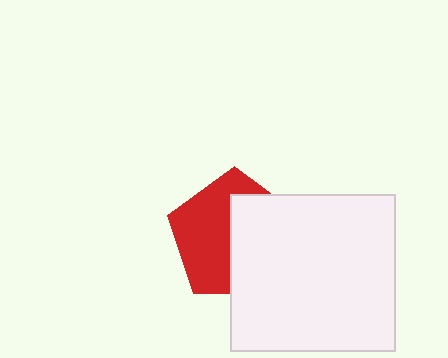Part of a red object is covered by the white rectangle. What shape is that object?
It is a pentagon.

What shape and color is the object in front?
The object in front is a white rectangle.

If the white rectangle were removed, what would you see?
You would see the complete red pentagon.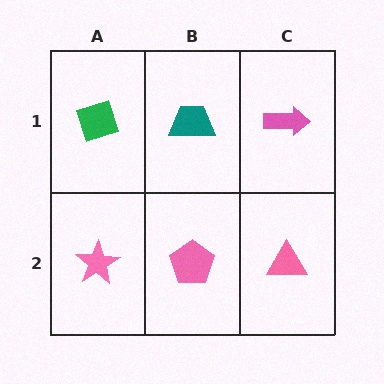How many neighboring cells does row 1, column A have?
2.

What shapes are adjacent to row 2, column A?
A green diamond (row 1, column A), a pink pentagon (row 2, column B).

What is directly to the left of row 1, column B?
A green diamond.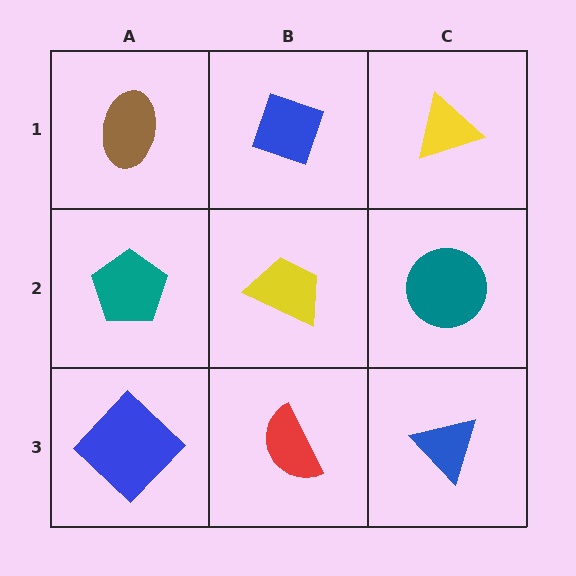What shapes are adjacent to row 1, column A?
A teal pentagon (row 2, column A), a blue diamond (row 1, column B).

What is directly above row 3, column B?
A yellow trapezoid.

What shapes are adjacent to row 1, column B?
A yellow trapezoid (row 2, column B), a brown ellipse (row 1, column A), a yellow triangle (row 1, column C).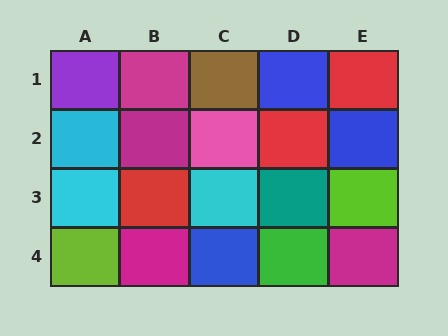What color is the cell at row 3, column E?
Lime.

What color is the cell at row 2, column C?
Pink.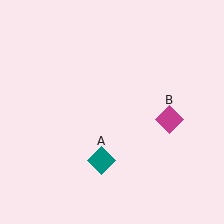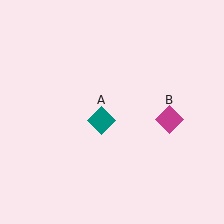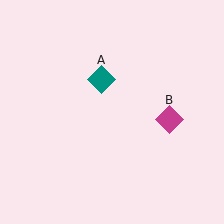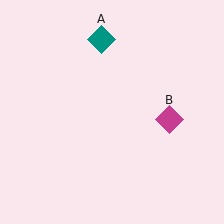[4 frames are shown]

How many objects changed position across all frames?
1 object changed position: teal diamond (object A).